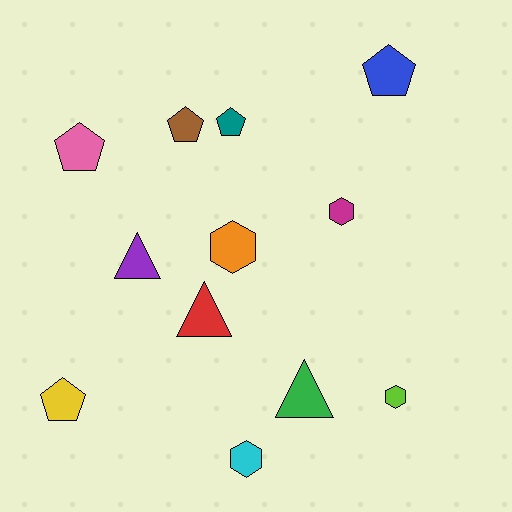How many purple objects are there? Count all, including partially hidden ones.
There is 1 purple object.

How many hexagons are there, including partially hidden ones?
There are 4 hexagons.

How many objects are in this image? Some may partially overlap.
There are 12 objects.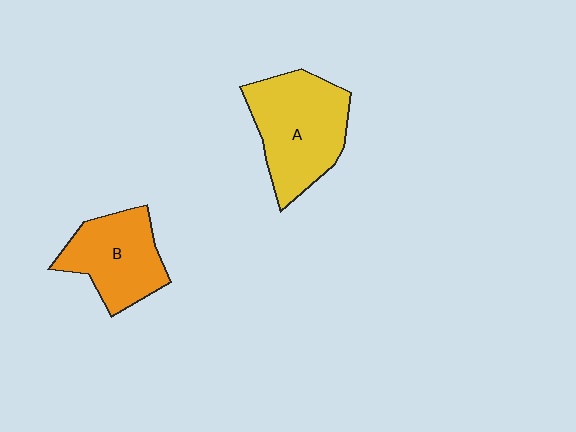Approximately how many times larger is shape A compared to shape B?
Approximately 1.3 times.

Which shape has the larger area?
Shape A (yellow).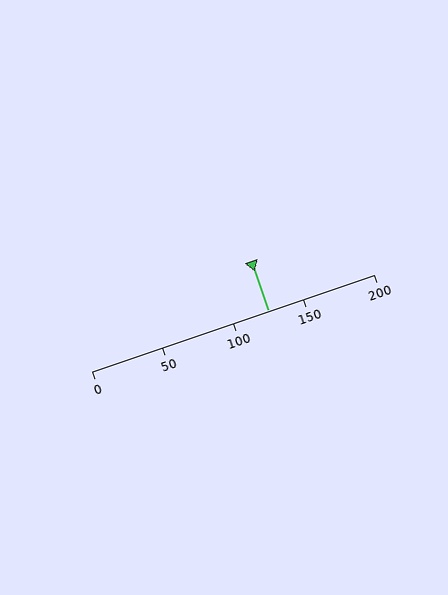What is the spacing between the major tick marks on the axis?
The major ticks are spaced 50 apart.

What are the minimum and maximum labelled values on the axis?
The axis runs from 0 to 200.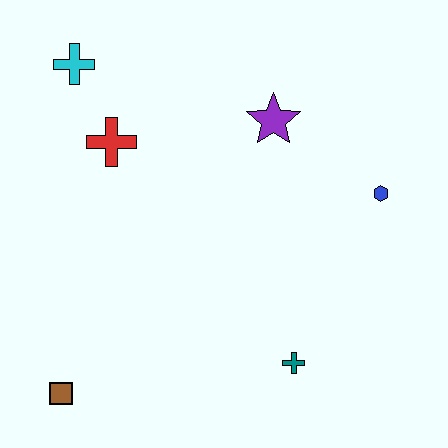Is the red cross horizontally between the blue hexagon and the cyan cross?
Yes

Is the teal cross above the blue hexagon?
No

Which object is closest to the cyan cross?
The red cross is closest to the cyan cross.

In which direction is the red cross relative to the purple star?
The red cross is to the left of the purple star.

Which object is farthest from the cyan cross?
The teal cross is farthest from the cyan cross.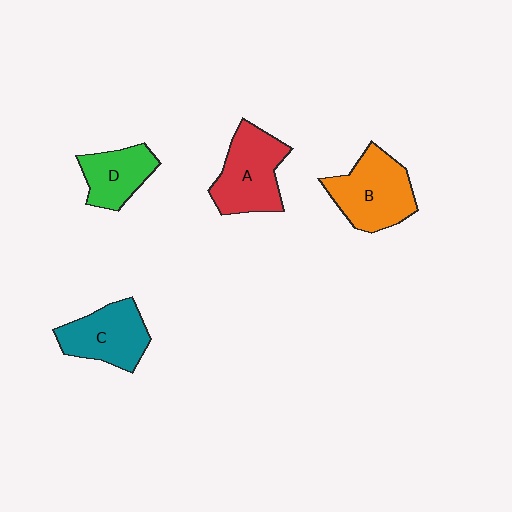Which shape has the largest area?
Shape B (orange).